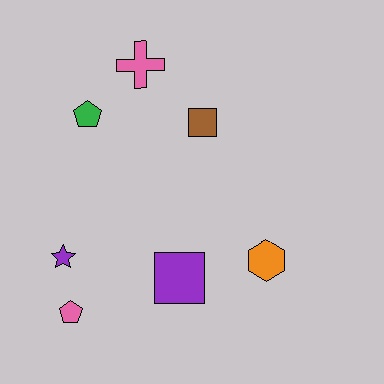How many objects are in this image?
There are 7 objects.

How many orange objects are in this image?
There is 1 orange object.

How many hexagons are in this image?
There is 1 hexagon.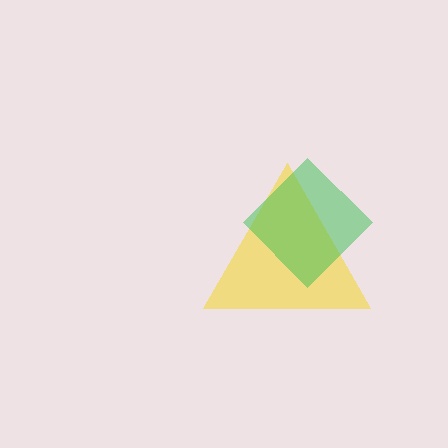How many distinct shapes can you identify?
There are 2 distinct shapes: a yellow triangle, a green diamond.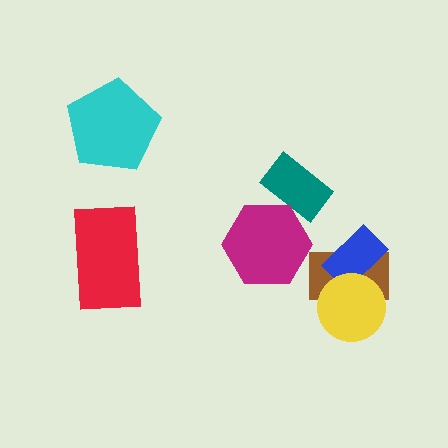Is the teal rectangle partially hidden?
Yes, it is partially covered by another shape.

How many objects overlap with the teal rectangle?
1 object overlaps with the teal rectangle.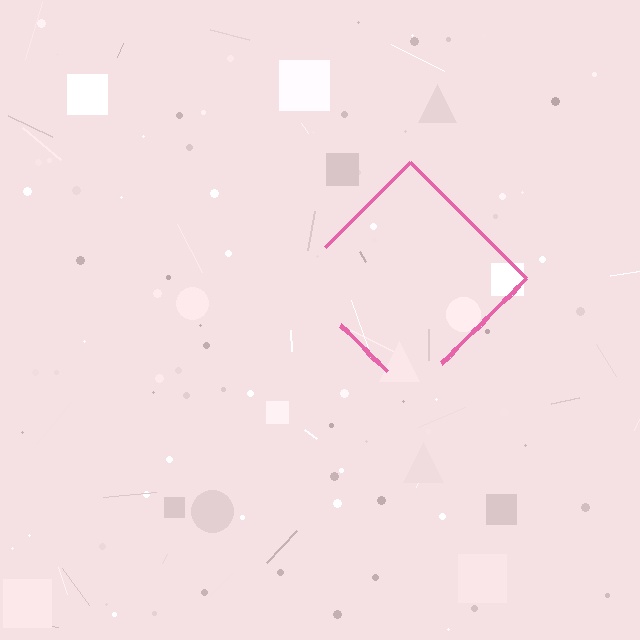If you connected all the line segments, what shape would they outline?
They would outline a diamond.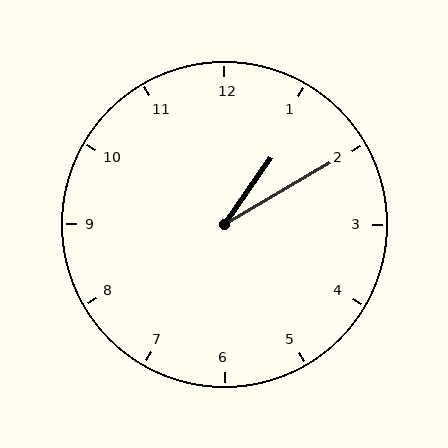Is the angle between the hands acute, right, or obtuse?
It is acute.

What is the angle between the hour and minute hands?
Approximately 25 degrees.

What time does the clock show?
1:10.